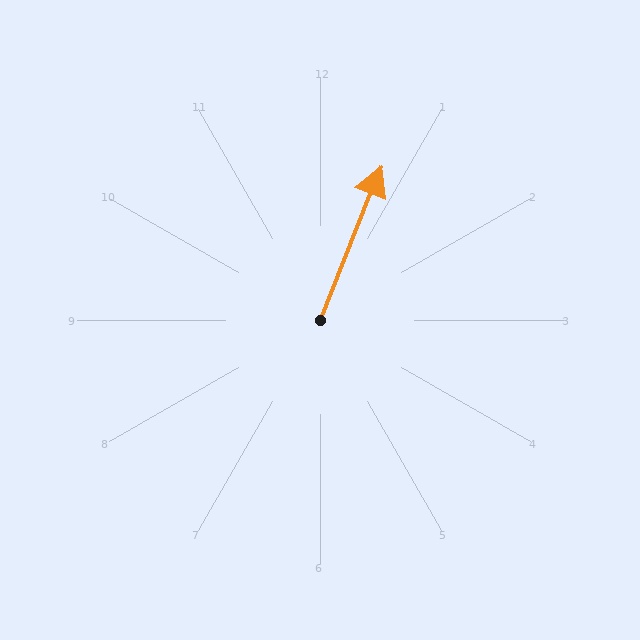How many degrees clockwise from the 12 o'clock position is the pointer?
Approximately 22 degrees.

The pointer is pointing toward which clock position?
Roughly 1 o'clock.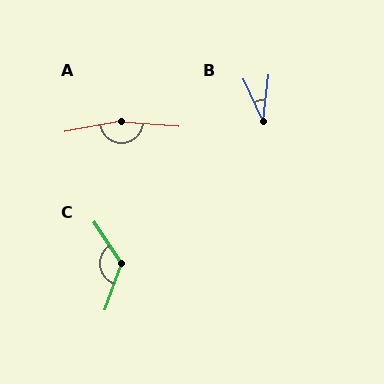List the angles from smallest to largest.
B (32°), C (127°), A (165°).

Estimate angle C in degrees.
Approximately 127 degrees.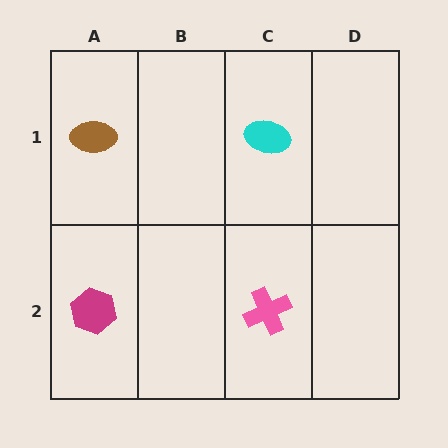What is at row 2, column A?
A magenta hexagon.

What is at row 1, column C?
A cyan ellipse.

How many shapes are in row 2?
2 shapes.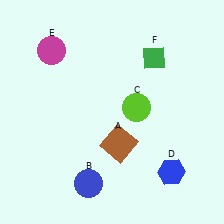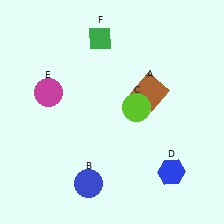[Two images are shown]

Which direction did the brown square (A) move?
The brown square (A) moved up.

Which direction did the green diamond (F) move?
The green diamond (F) moved left.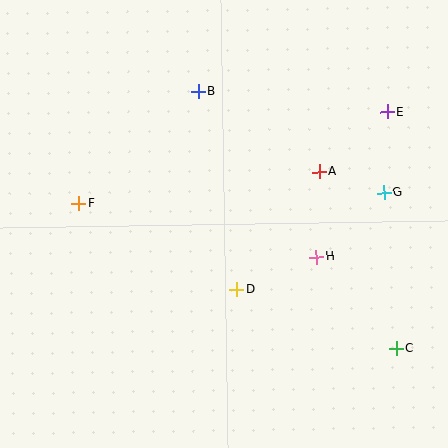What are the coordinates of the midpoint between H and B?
The midpoint between H and B is at (257, 174).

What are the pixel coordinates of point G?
Point G is at (384, 193).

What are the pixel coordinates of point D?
Point D is at (237, 289).